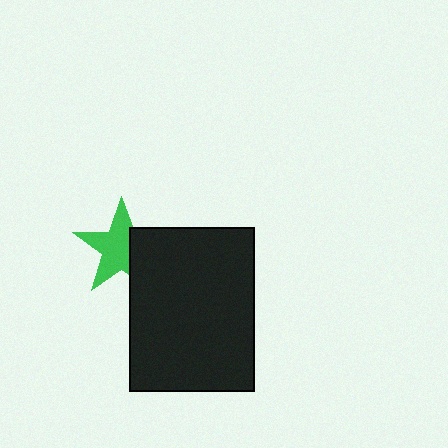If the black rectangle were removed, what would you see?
You would see the complete green star.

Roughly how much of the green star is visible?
Most of it is visible (roughly 66%).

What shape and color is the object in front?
The object in front is a black rectangle.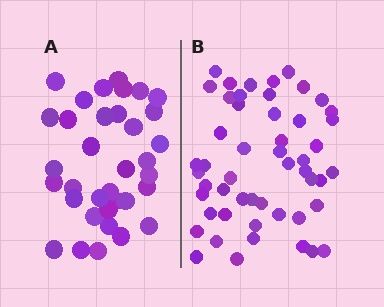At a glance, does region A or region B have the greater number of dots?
Region B (the right region) has more dots.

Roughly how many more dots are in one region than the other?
Region B has approximately 15 more dots than region A.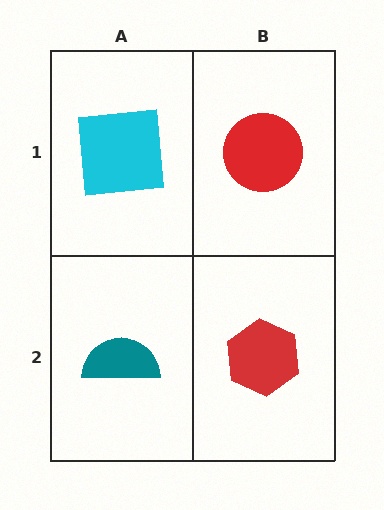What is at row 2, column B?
A red hexagon.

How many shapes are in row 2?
2 shapes.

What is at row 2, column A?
A teal semicircle.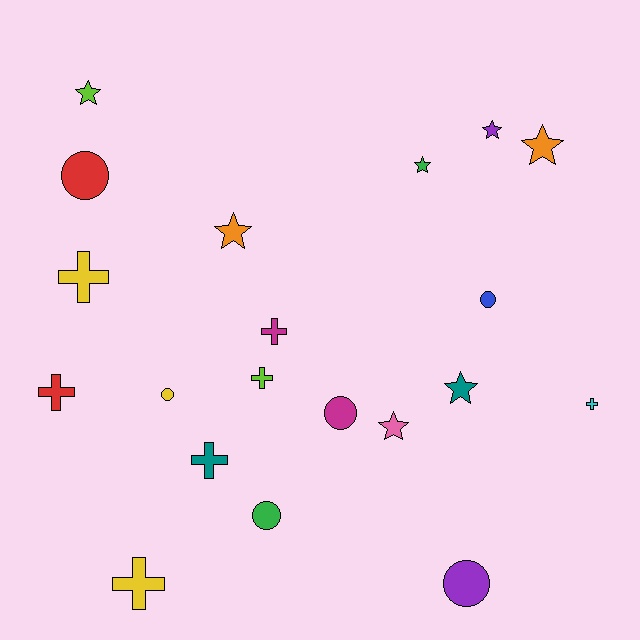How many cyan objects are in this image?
There is 1 cyan object.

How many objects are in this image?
There are 20 objects.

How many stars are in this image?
There are 7 stars.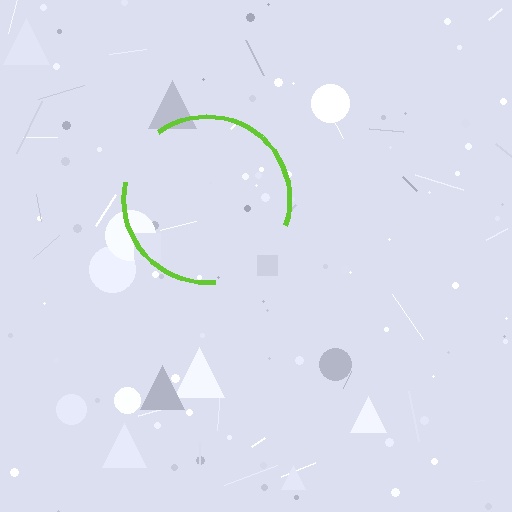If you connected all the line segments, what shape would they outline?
They would outline a circle.